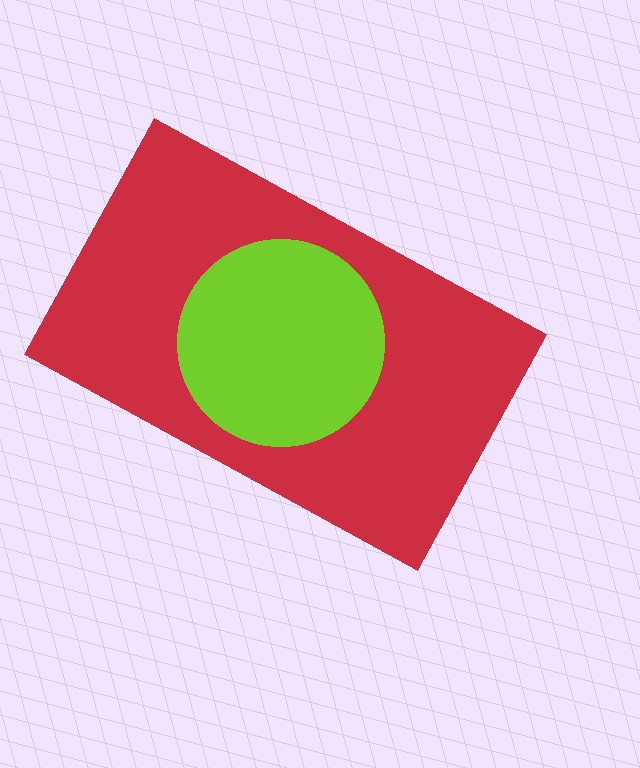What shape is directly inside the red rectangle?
The lime circle.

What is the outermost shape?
The red rectangle.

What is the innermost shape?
The lime circle.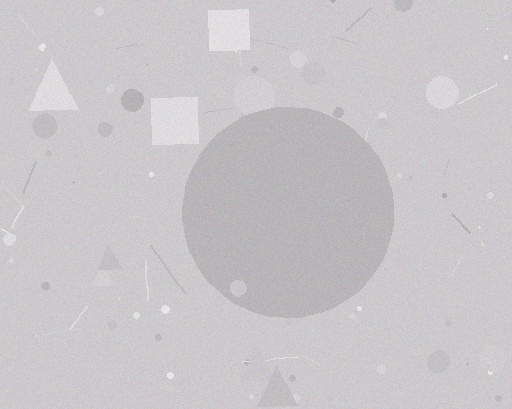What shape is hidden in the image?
A circle is hidden in the image.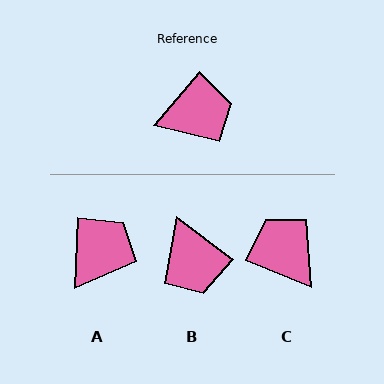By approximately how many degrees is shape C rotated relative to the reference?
Approximately 108 degrees counter-clockwise.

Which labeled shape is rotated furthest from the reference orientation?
C, about 108 degrees away.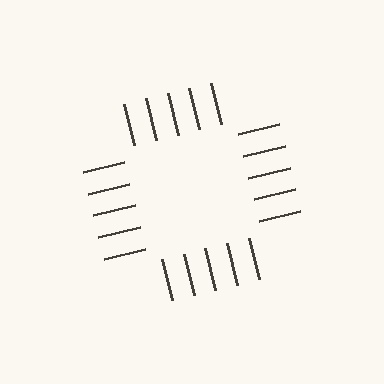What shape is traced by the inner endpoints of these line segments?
An illusory square — the line segments terminate on its edges but no continuous stroke is drawn.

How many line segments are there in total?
20 — 5 along each of the 4 edges.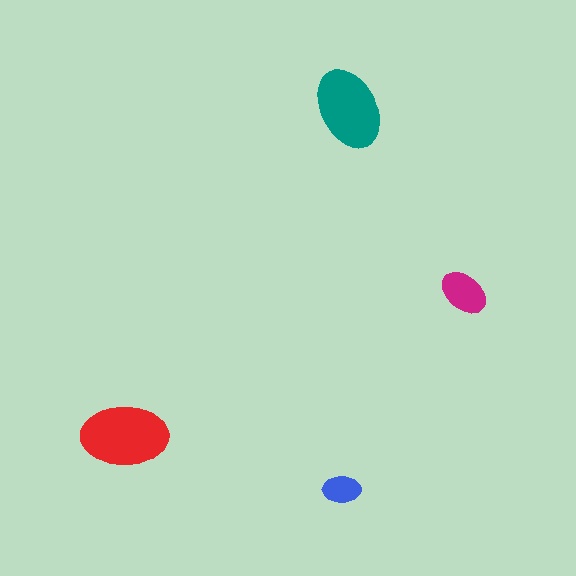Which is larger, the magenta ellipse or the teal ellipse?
The teal one.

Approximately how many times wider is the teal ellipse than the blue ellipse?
About 2 times wider.